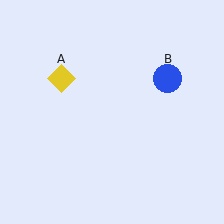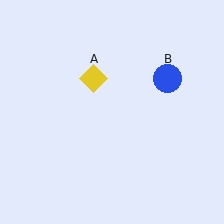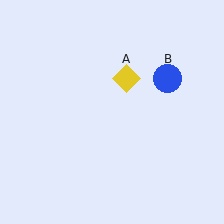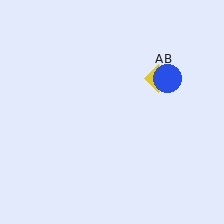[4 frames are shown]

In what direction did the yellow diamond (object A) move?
The yellow diamond (object A) moved right.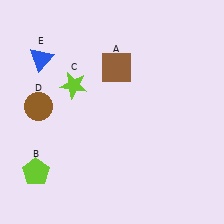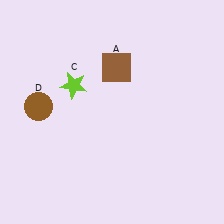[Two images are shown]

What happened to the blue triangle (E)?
The blue triangle (E) was removed in Image 2. It was in the top-left area of Image 1.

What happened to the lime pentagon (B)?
The lime pentagon (B) was removed in Image 2. It was in the bottom-left area of Image 1.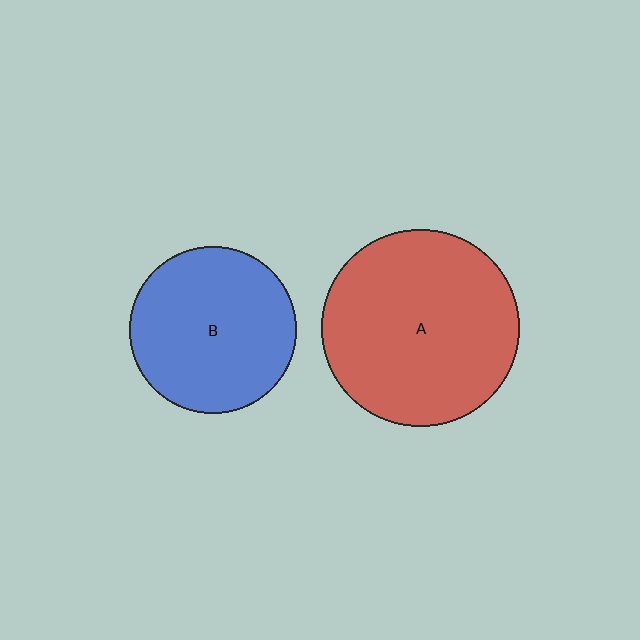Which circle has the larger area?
Circle A (red).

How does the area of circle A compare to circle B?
Approximately 1.4 times.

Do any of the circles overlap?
No, none of the circles overlap.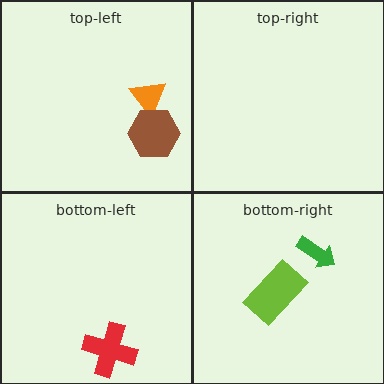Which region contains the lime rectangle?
The bottom-right region.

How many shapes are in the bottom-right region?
2.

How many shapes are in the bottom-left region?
1.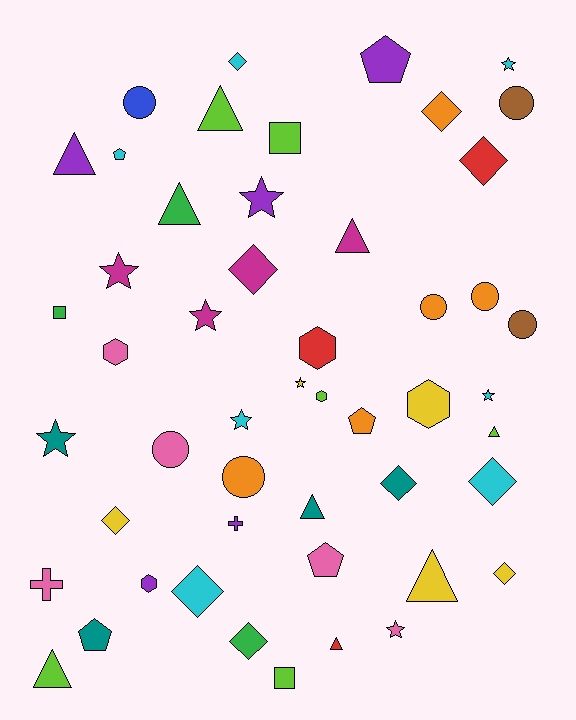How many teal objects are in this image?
There are 4 teal objects.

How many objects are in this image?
There are 50 objects.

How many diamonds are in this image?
There are 10 diamonds.